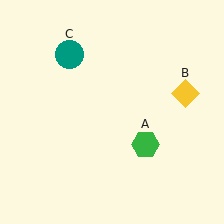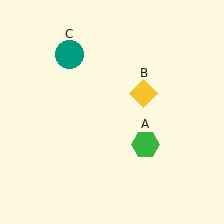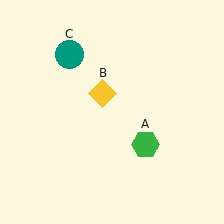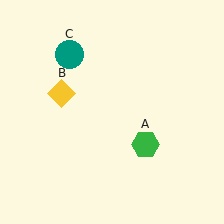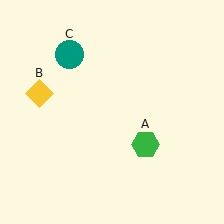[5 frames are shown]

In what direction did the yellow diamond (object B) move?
The yellow diamond (object B) moved left.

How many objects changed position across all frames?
1 object changed position: yellow diamond (object B).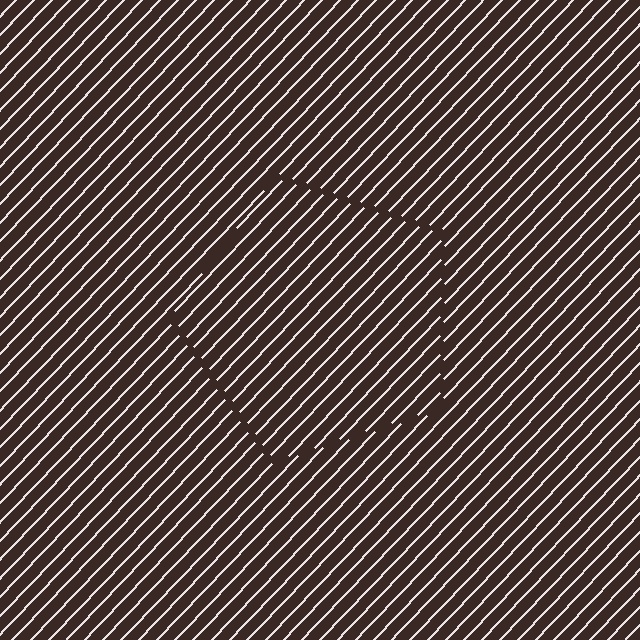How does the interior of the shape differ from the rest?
The interior of the shape contains the same grating, shifted by half a period — the contour is defined by the phase discontinuity where line-ends from the inner and outer gratings abut.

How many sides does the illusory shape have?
5 sides — the line-ends trace a pentagon.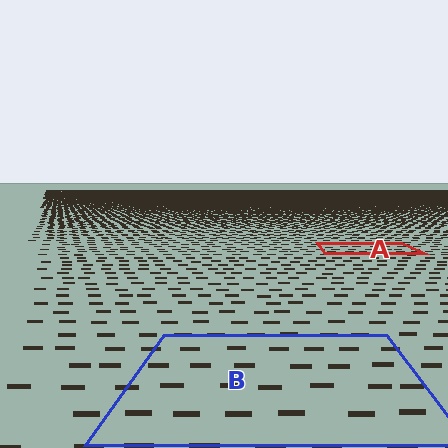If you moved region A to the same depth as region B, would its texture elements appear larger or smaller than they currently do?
They would appear larger. At a closer depth, the same texture elements are projected at a bigger on-screen size.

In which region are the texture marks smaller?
The texture marks are smaller in region A, because it is farther away.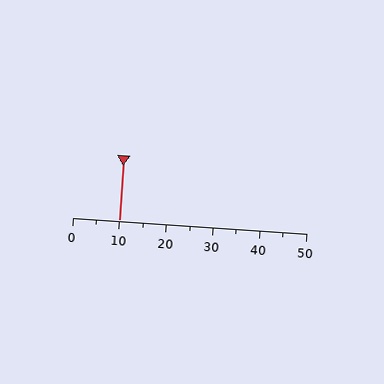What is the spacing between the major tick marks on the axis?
The major ticks are spaced 10 apart.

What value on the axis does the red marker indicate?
The marker indicates approximately 10.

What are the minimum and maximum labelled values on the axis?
The axis runs from 0 to 50.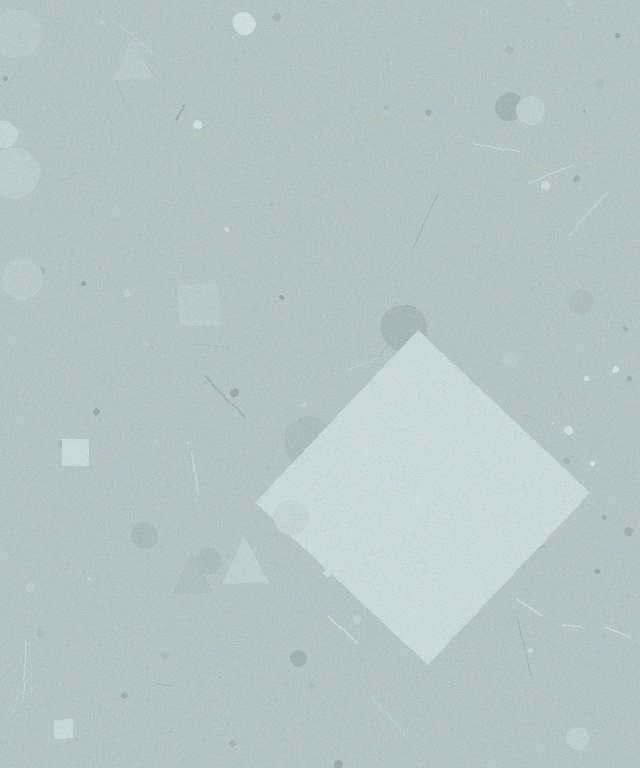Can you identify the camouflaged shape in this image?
The camouflaged shape is a diamond.